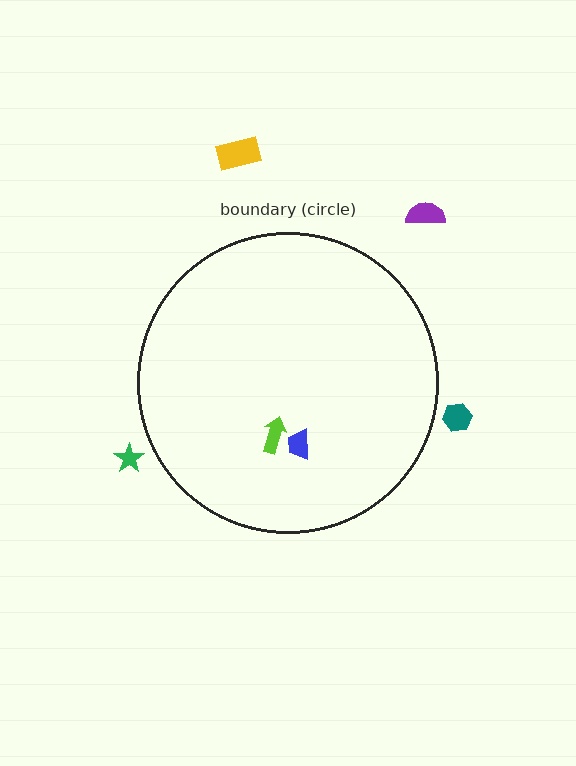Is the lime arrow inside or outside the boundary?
Inside.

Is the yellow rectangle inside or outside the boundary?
Outside.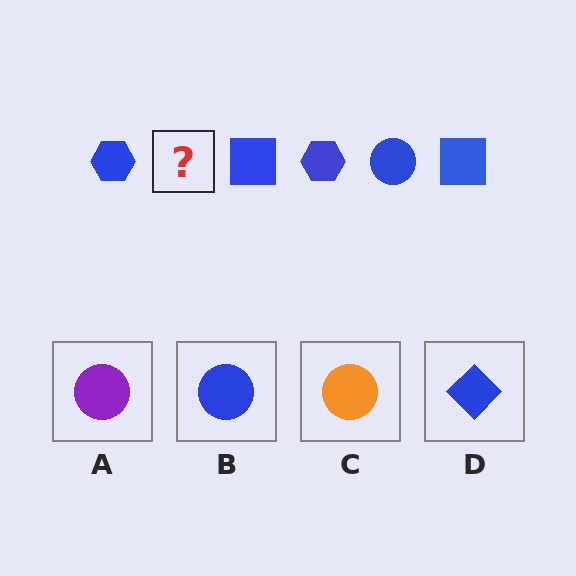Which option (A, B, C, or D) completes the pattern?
B.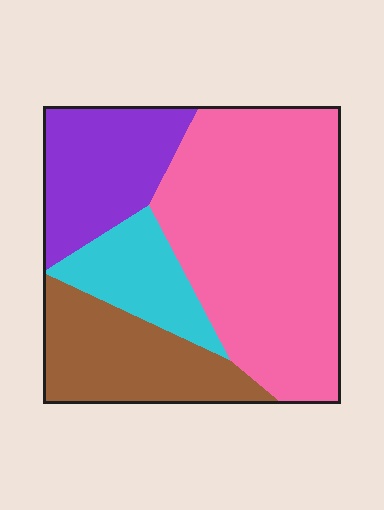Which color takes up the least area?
Cyan, at roughly 10%.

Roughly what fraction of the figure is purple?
Purple takes up about one fifth (1/5) of the figure.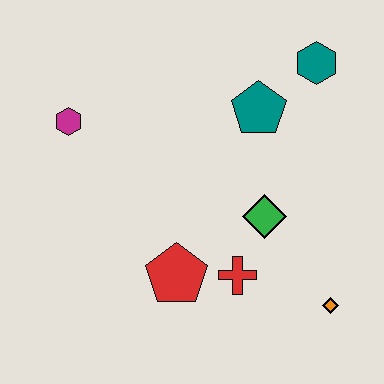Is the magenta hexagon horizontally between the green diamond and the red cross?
No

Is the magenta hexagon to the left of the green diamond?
Yes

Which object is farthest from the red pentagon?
The teal hexagon is farthest from the red pentagon.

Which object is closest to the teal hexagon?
The teal pentagon is closest to the teal hexagon.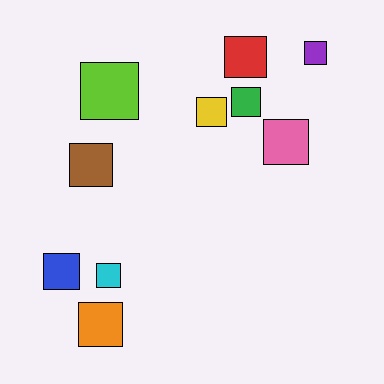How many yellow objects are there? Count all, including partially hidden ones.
There is 1 yellow object.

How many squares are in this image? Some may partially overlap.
There are 10 squares.